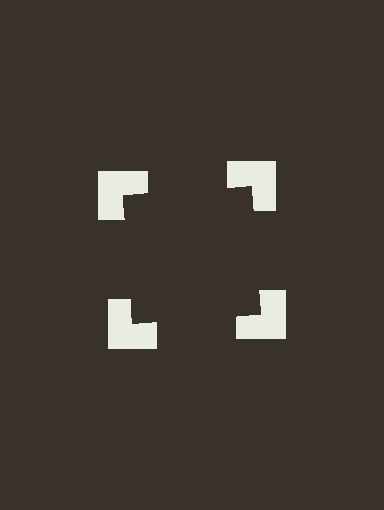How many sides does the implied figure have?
4 sides.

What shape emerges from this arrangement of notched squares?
An illusory square — its edges are inferred from the aligned wedge cuts in the notched squares, not physically drawn.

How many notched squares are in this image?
There are 4 — one at each vertex of the illusory square.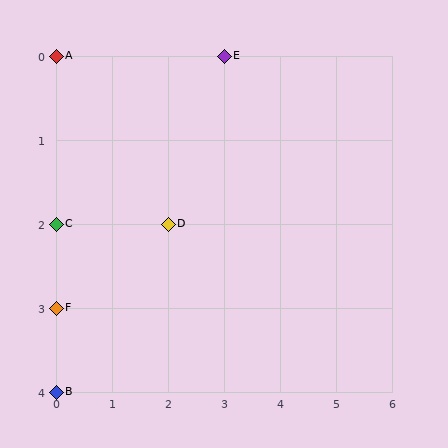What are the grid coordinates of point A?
Point A is at grid coordinates (0, 0).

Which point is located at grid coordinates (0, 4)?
Point B is at (0, 4).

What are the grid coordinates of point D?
Point D is at grid coordinates (2, 2).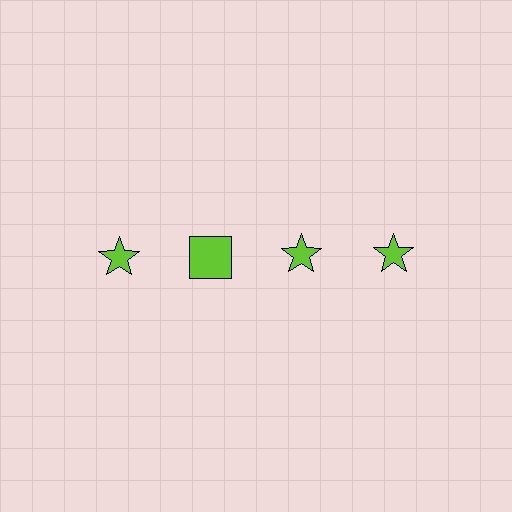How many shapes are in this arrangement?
There are 4 shapes arranged in a grid pattern.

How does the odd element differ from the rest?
It has a different shape: square instead of star.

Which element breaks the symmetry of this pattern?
The lime square in the top row, second from left column breaks the symmetry. All other shapes are lime stars.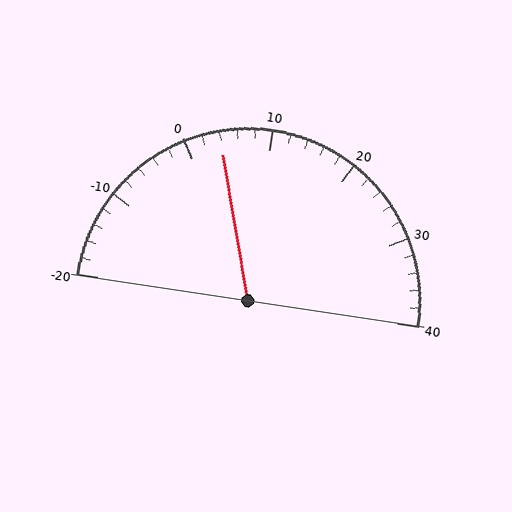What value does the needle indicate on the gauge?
The needle indicates approximately 4.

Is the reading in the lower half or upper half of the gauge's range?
The reading is in the lower half of the range (-20 to 40).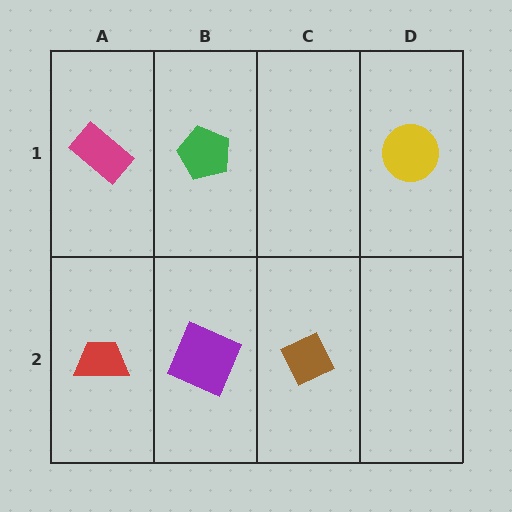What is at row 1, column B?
A green pentagon.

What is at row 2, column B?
A purple square.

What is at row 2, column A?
A red trapezoid.